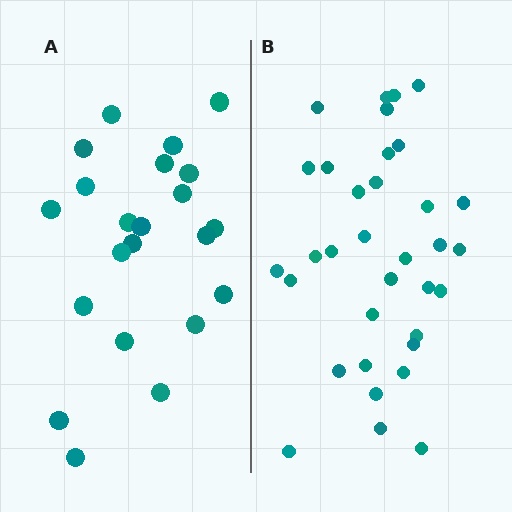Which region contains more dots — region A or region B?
Region B (the right region) has more dots.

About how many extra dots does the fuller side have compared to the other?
Region B has roughly 12 or so more dots than region A.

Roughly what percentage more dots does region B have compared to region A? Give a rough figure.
About 55% more.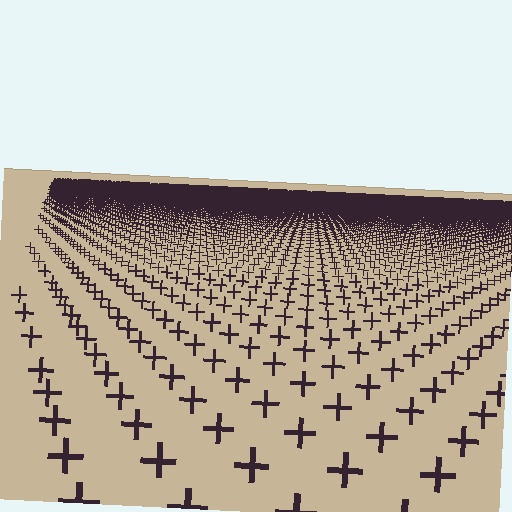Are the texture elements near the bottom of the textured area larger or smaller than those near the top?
Larger. Near the bottom, elements are closer to the viewer and appear at a bigger on-screen size.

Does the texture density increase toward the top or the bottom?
Density increases toward the top.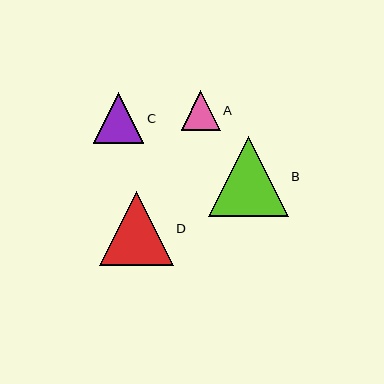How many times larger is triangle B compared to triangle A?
Triangle B is approximately 2.0 times the size of triangle A.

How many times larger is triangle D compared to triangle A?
Triangle D is approximately 1.9 times the size of triangle A.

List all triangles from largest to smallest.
From largest to smallest: B, D, C, A.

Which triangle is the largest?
Triangle B is the largest with a size of approximately 80 pixels.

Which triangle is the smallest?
Triangle A is the smallest with a size of approximately 39 pixels.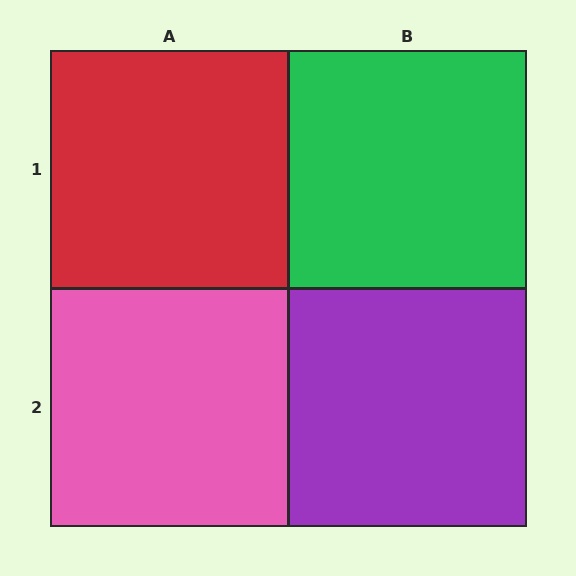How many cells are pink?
1 cell is pink.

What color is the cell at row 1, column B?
Green.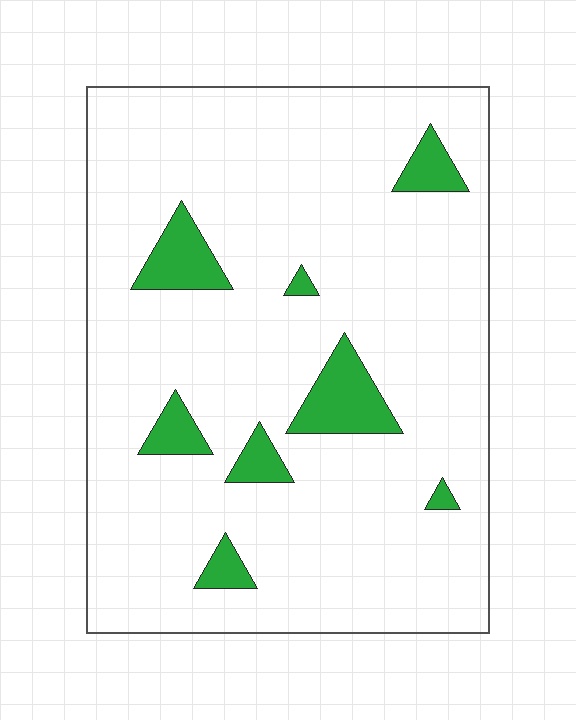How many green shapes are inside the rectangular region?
8.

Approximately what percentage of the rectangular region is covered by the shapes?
Approximately 10%.